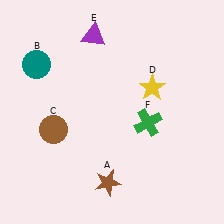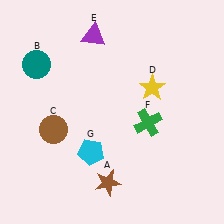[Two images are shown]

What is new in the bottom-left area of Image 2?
A cyan pentagon (G) was added in the bottom-left area of Image 2.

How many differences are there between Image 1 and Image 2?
There is 1 difference between the two images.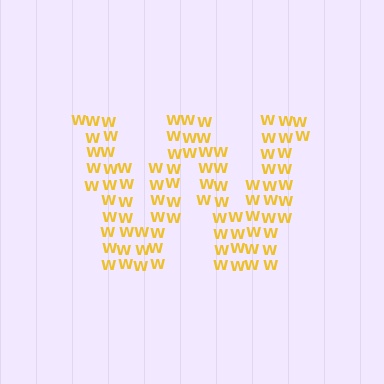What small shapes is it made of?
It is made of small letter W's.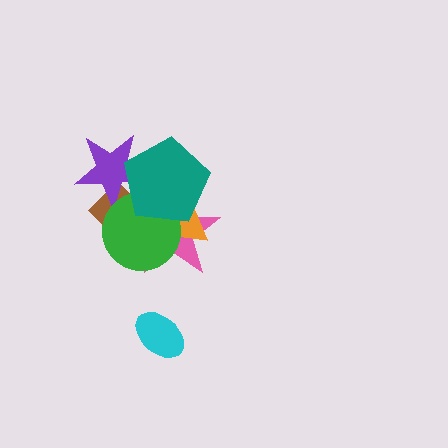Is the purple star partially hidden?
Yes, it is partially covered by another shape.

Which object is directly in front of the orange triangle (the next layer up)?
The green circle is directly in front of the orange triangle.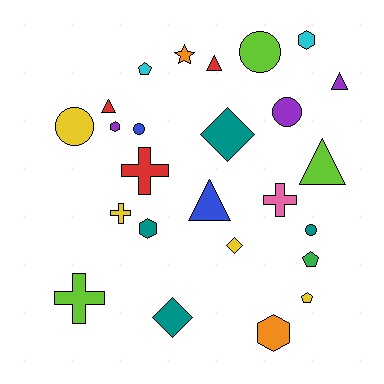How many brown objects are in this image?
There are no brown objects.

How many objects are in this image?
There are 25 objects.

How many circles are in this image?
There are 5 circles.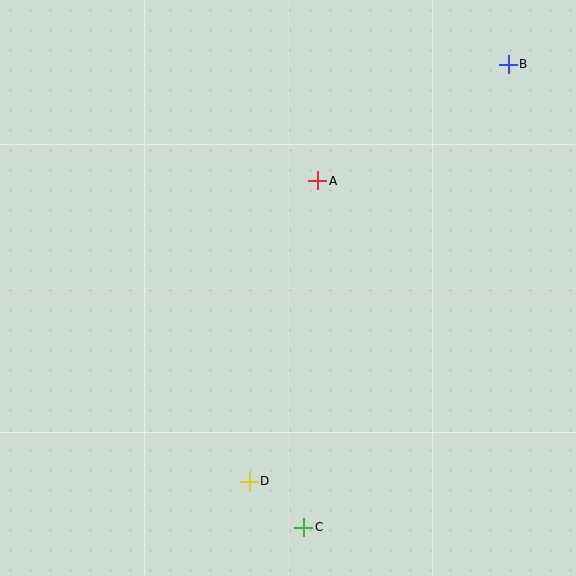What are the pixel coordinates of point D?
Point D is at (249, 481).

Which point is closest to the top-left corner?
Point A is closest to the top-left corner.